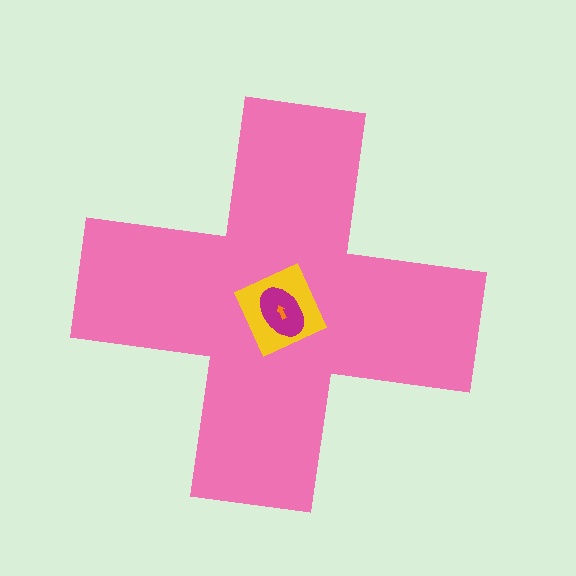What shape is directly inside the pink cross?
The yellow diamond.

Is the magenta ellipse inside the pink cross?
Yes.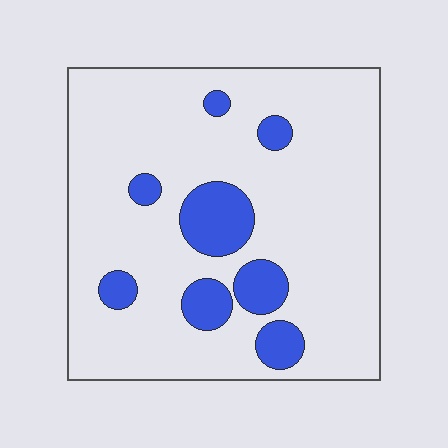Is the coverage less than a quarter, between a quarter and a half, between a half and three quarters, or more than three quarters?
Less than a quarter.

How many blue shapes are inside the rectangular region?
8.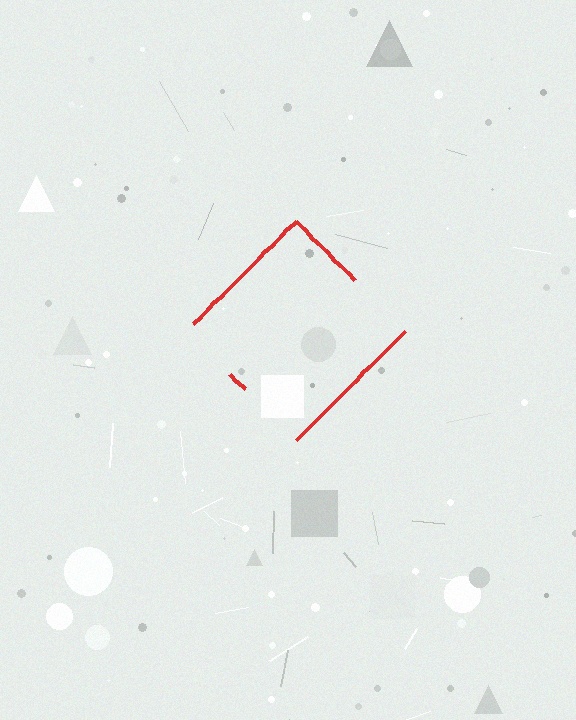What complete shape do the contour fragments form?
The contour fragments form a diamond.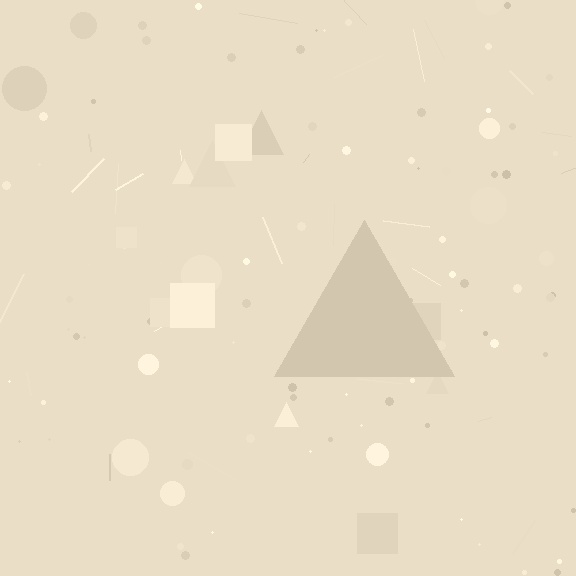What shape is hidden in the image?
A triangle is hidden in the image.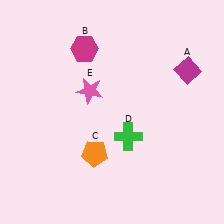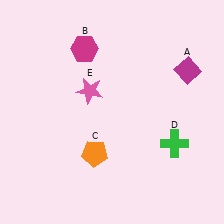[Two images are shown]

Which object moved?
The green cross (D) moved right.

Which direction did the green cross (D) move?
The green cross (D) moved right.